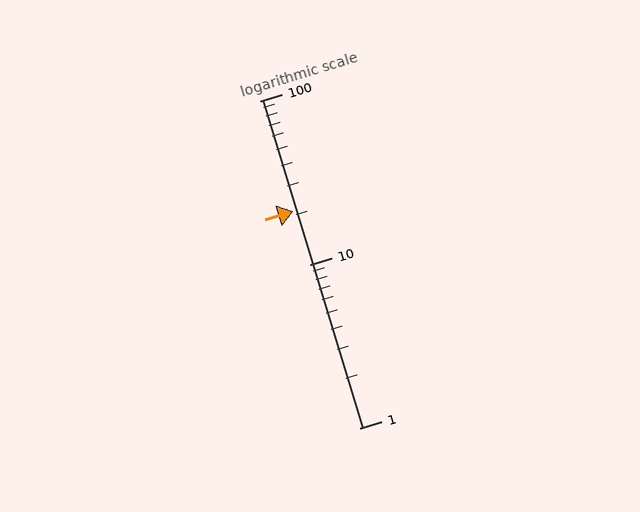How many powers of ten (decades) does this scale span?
The scale spans 2 decades, from 1 to 100.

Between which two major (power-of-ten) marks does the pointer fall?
The pointer is between 10 and 100.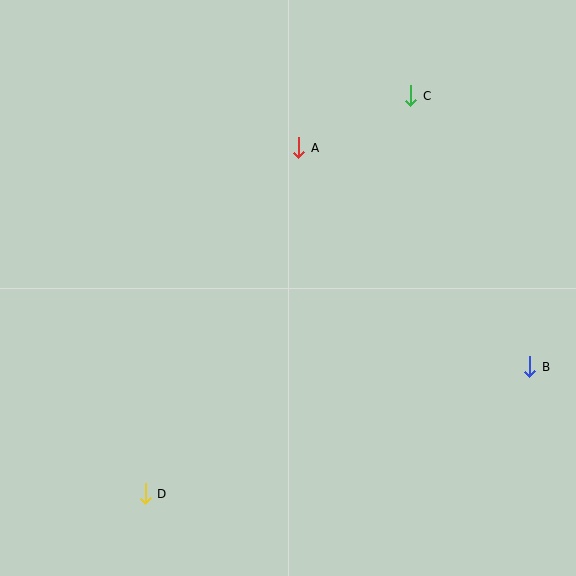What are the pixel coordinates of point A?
Point A is at (299, 148).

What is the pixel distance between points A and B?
The distance between A and B is 318 pixels.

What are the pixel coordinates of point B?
Point B is at (530, 367).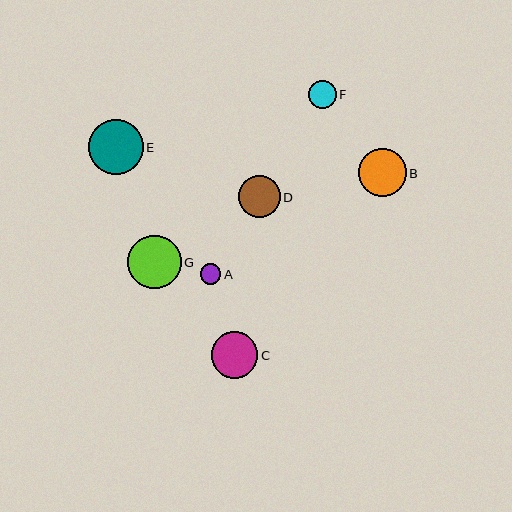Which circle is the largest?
Circle E is the largest with a size of approximately 55 pixels.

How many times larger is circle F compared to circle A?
Circle F is approximately 1.3 times the size of circle A.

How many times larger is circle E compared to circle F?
Circle E is approximately 2.0 times the size of circle F.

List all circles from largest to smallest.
From largest to smallest: E, G, B, C, D, F, A.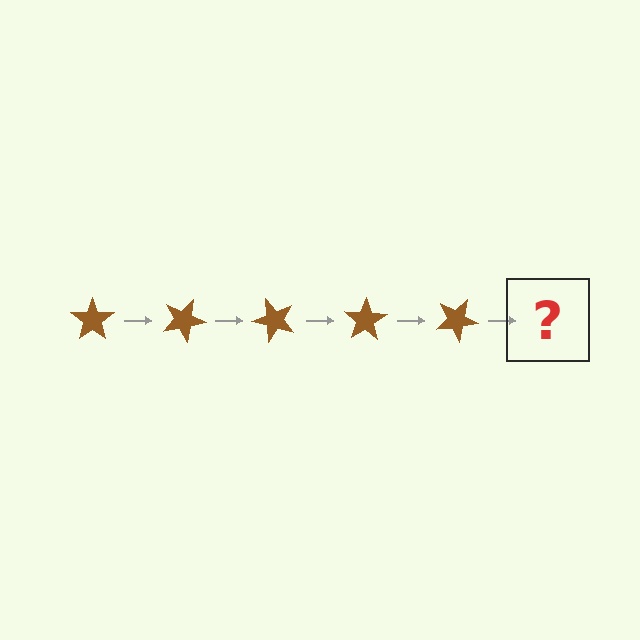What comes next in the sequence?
The next element should be a brown star rotated 125 degrees.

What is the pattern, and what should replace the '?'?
The pattern is that the star rotates 25 degrees each step. The '?' should be a brown star rotated 125 degrees.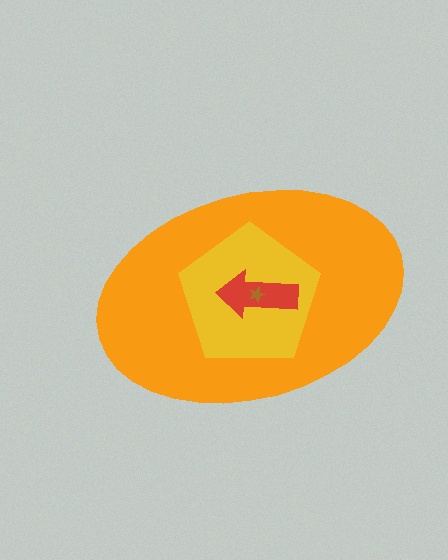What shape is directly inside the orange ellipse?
The yellow pentagon.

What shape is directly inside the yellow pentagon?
The red arrow.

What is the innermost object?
The brown star.